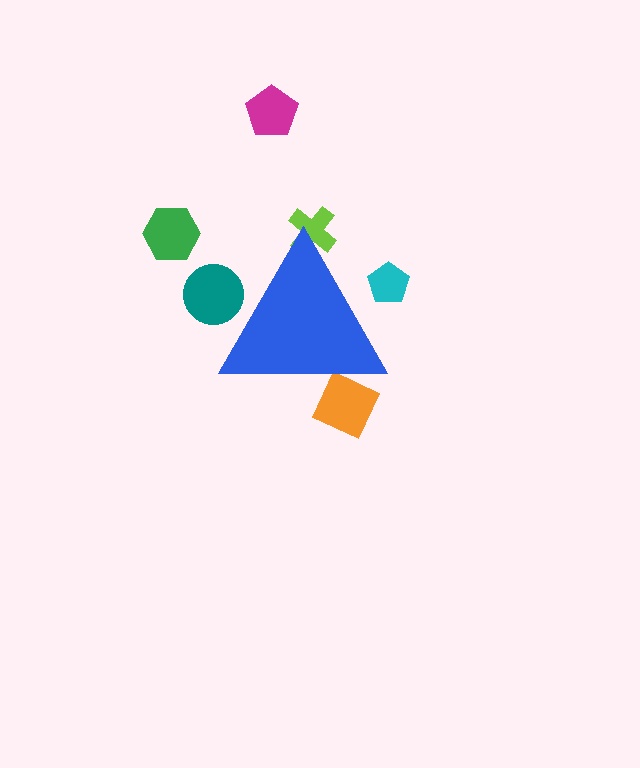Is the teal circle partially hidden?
Yes, the teal circle is partially hidden behind the blue triangle.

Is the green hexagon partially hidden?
No, the green hexagon is fully visible.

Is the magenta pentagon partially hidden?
No, the magenta pentagon is fully visible.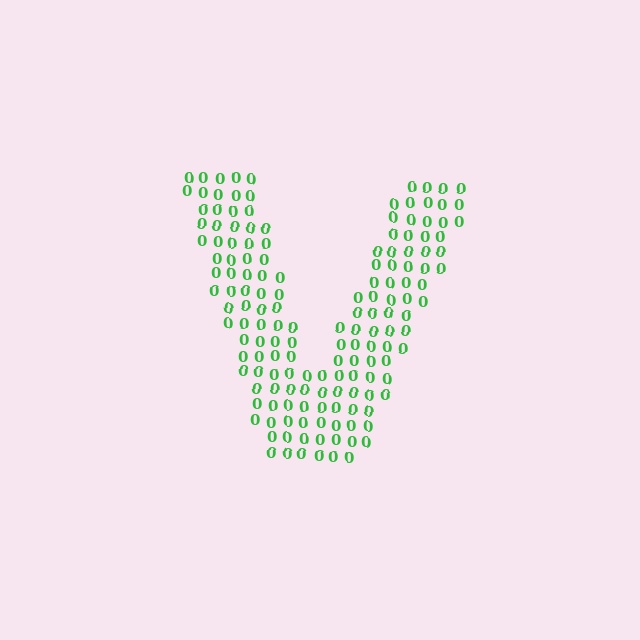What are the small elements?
The small elements are digit 0's.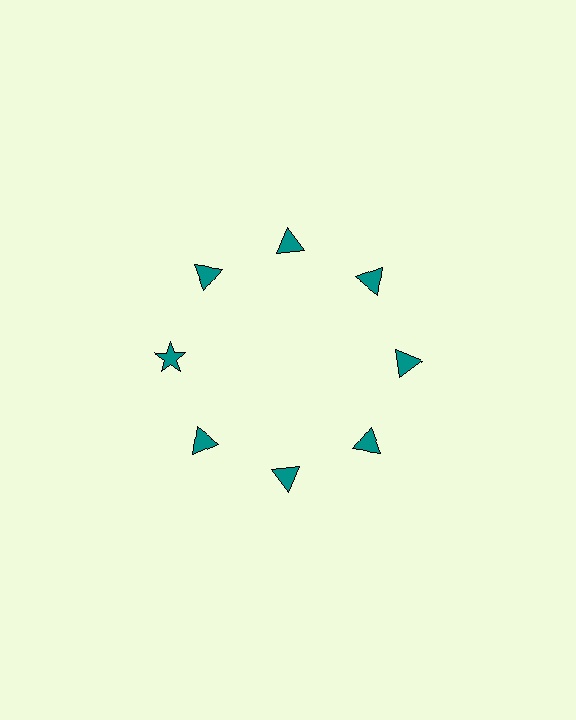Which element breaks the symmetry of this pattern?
The teal star at roughly the 9 o'clock position breaks the symmetry. All other shapes are teal triangles.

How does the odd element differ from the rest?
It has a different shape: star instead of triangle.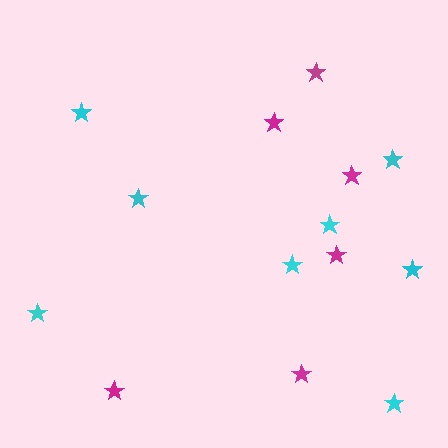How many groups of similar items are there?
There are 2 groups: one group of magenta stars (6) and one group of cyan stars (8).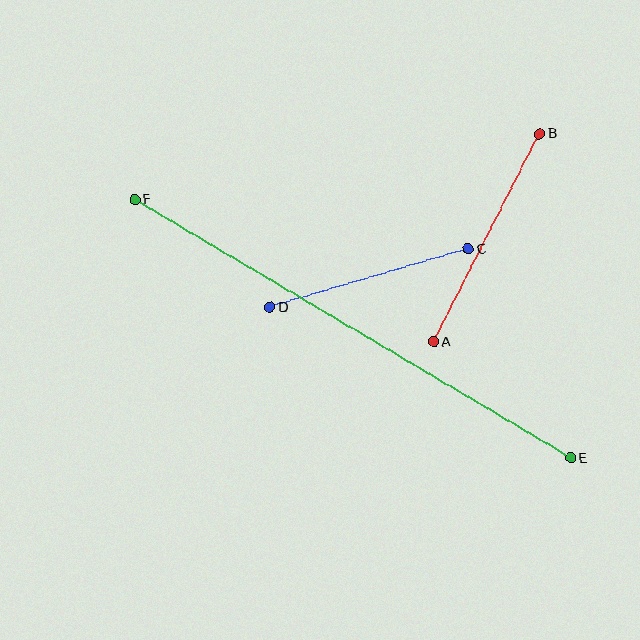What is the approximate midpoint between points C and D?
The midpoint is at approximately (369, 278) pixels.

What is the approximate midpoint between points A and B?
The midpoint is at approximately (487, 238) pixels.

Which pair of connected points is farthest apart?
Points E and F are farthest apart.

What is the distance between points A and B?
The distance is approximately 234 pixels.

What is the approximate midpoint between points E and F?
The midpoint is at approximately (353, 329) pixels.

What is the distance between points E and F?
The distance is approximately 507 pixels.